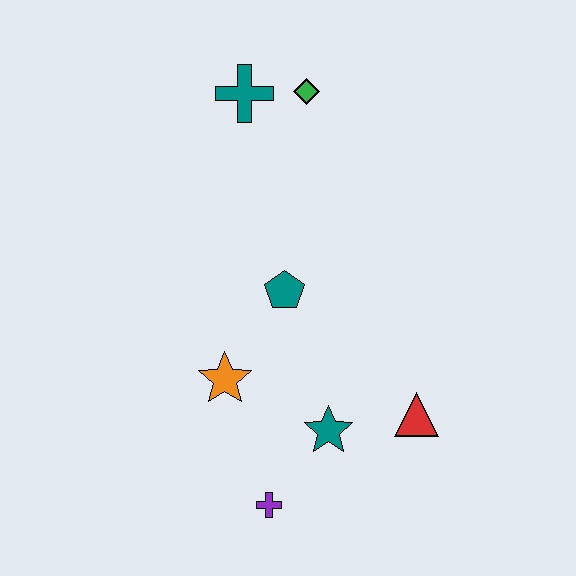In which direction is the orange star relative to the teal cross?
The orange star is below the teal cross.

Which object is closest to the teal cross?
The green diamond is closest to the teal cross.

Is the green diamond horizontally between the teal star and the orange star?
Yes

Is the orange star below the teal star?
No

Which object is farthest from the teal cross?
The purple cross is farthest from the teal cross.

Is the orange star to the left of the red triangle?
Yes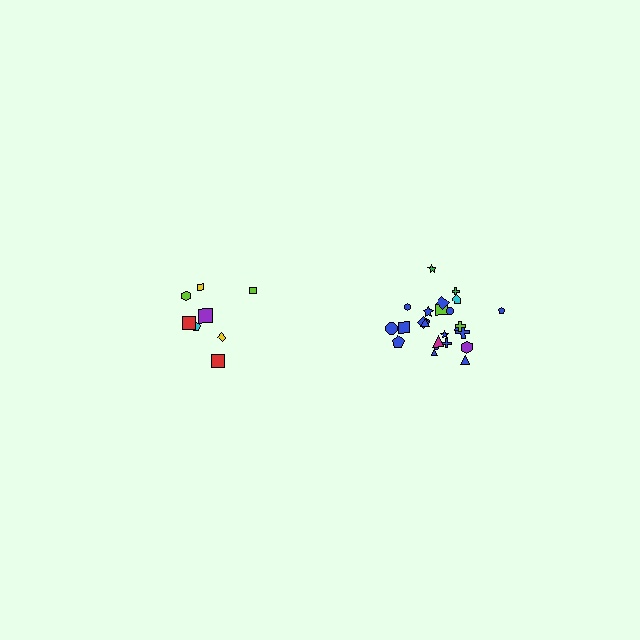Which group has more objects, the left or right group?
The right group.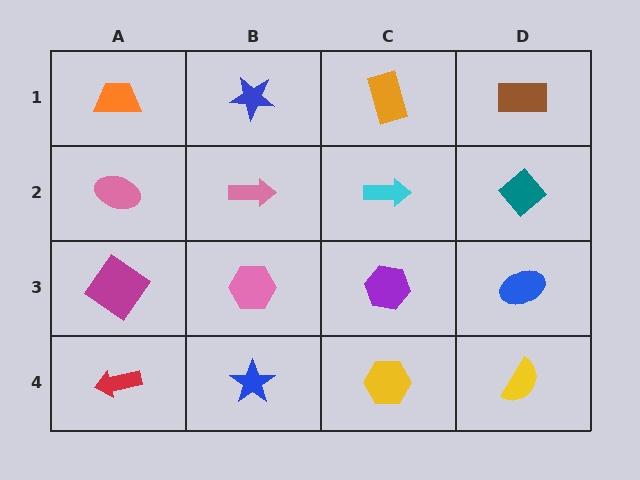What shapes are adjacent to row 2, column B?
A blue star (row 1, column B), a pink hexagon (row 3, column B), a pink ellipse (row 2, column A), a cyan arrow (row 2, column C).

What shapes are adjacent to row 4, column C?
A purple hexagon (row 3, column C), a blue star (row 4, column B), a yellow semicircle (row 4, column D).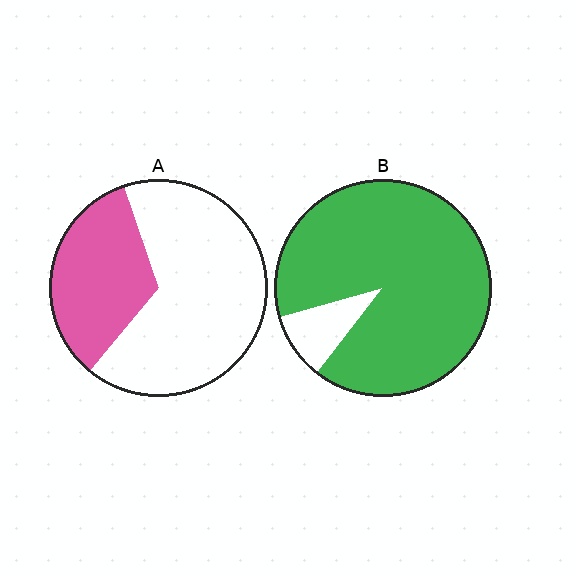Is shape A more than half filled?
No.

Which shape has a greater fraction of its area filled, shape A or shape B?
Shape B.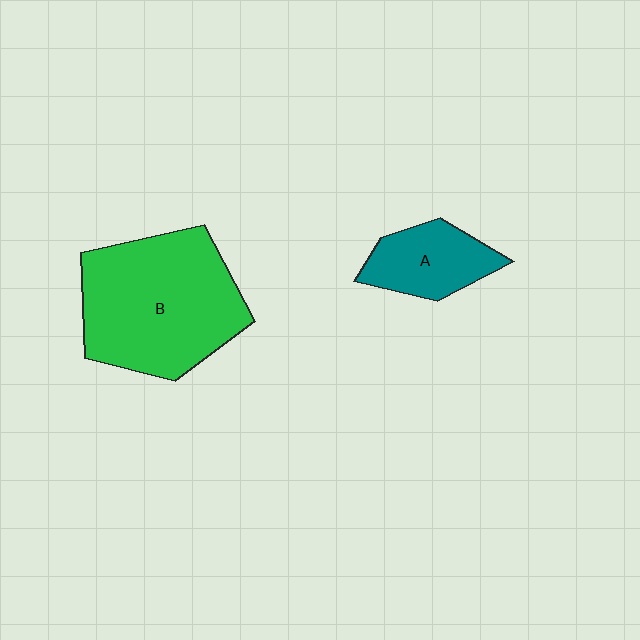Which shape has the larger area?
Shape B (green).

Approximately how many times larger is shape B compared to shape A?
Approximately 2.5 times.